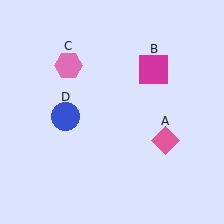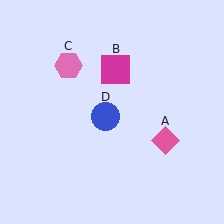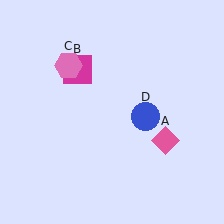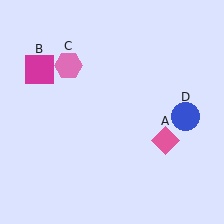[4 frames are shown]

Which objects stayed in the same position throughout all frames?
Pink diamond (object A) and pink hexagon (object C) remained stationary.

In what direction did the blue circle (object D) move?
The blue circle (object D) moved right.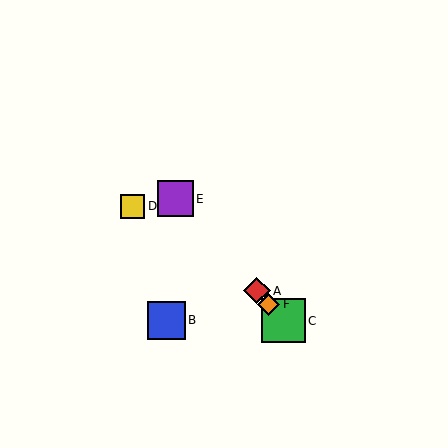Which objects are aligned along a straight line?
Objects A, C, E, F are aligned along a straight line.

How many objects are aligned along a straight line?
4 objects (A, C, E, F) are aligned along a straight line.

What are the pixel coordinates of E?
Object E is at (175, 199).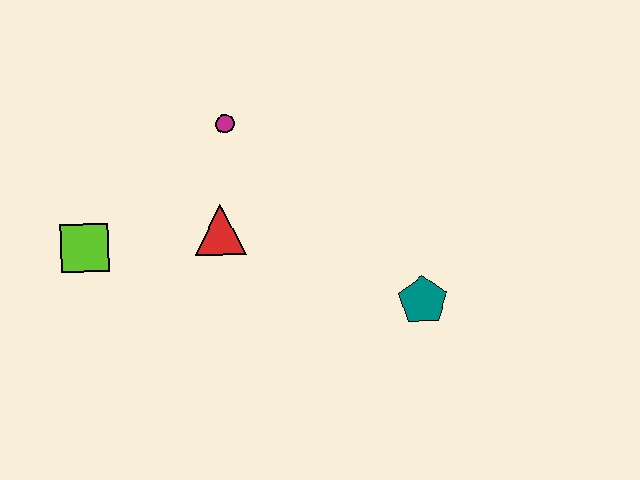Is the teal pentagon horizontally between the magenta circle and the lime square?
No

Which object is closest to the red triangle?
The magenta circle is closest to the red triangle.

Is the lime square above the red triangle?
No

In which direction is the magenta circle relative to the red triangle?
The magenta circle is above the red triangle.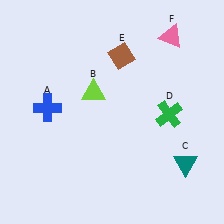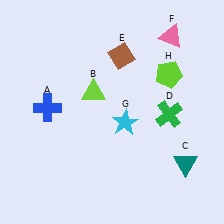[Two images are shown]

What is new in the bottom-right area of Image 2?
A cyan star (G) was added in the bottom-right area of Image 2.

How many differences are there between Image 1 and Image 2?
There are 2 differences between the two images.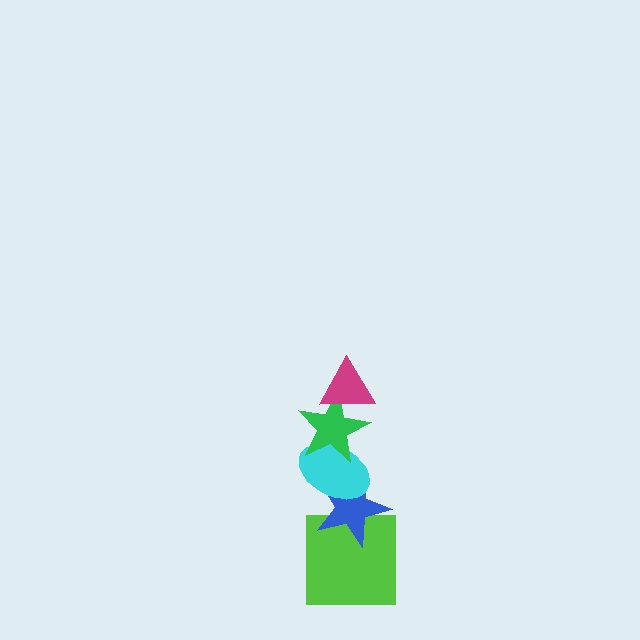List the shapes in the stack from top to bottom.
From top to bottom: the magenta triangle, the green star, the cyan ellipse, the blue star, the lime square.